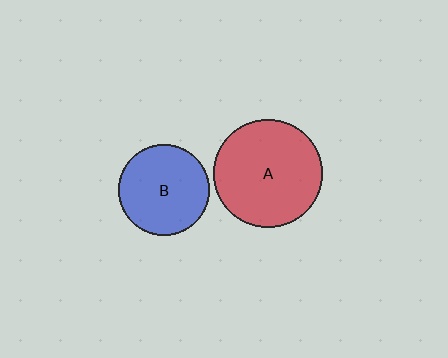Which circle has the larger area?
Circle A (red).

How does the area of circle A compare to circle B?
Approximately 1.4 times.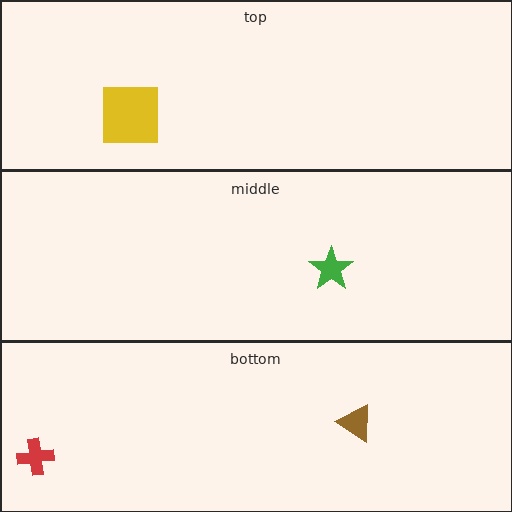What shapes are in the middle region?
The green star.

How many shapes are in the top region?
1.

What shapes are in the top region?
The yellow square.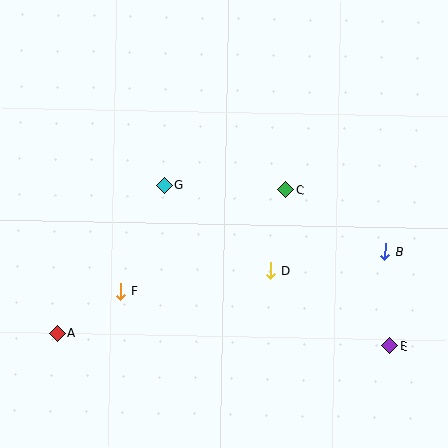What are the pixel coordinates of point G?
Point G is at (164, 185).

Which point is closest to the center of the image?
Point D at (271, 271) is closest to the center.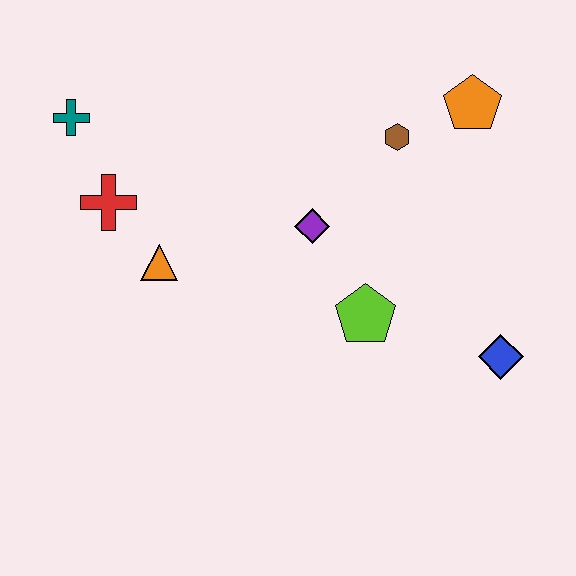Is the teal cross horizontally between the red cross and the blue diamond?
No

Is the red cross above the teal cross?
No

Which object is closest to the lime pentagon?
The purple diamond is closest to the lime pentagon.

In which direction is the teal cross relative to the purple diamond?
The teal cross is to the left of the purple diamond.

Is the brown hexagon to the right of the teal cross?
Yes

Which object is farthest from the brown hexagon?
The teal cross is farthest from the brown hexagon.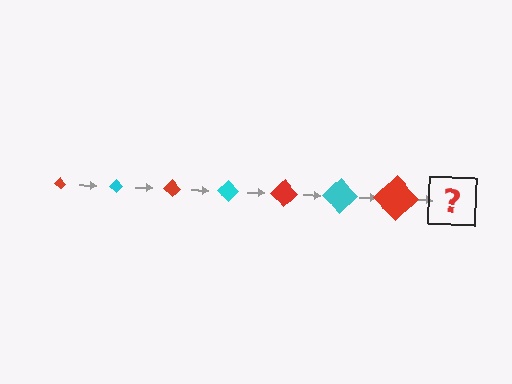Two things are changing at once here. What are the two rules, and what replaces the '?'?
The two rules are that the diamond grows larger each step and the color cycles through red and cyan. The '?' should be a cyan diamond, larger than the previous one.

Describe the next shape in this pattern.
It should be a cyan diamond, larger than the previous one.